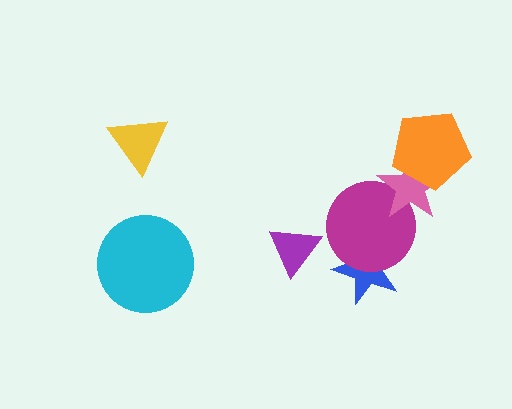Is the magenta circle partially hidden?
Yes, it is partially covered by another shape.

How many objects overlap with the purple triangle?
0 objects overlap with the purple triangle.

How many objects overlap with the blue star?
1 object overlaps with the blue star.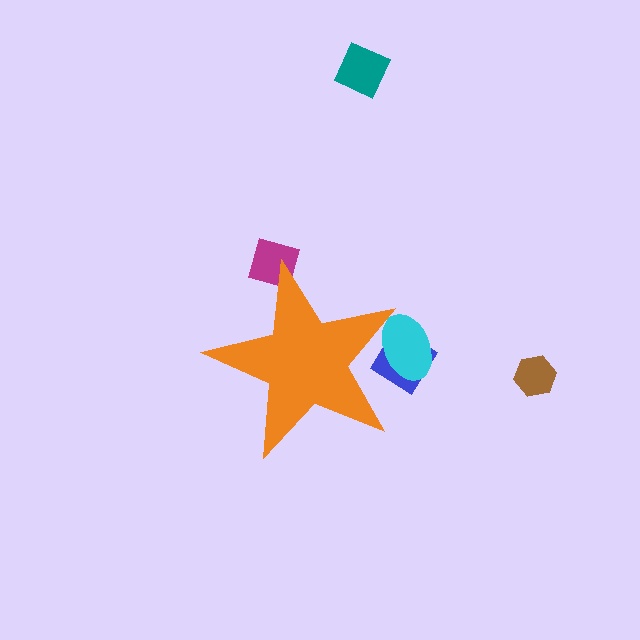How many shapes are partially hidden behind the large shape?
3 shapes are partially hidden.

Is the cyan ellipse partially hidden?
Yes, the cyan ellipse is partially hidden behind the orange star.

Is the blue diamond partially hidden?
Yes, the blue diamond is partially hidden behind the orange star.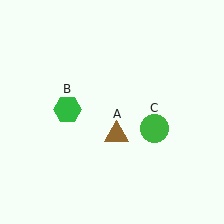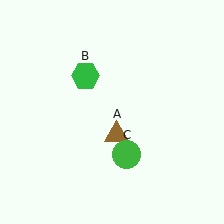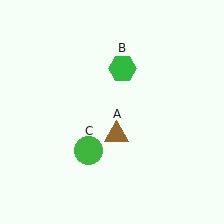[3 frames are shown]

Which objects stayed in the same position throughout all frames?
Brown triangle (object A) remained stationary.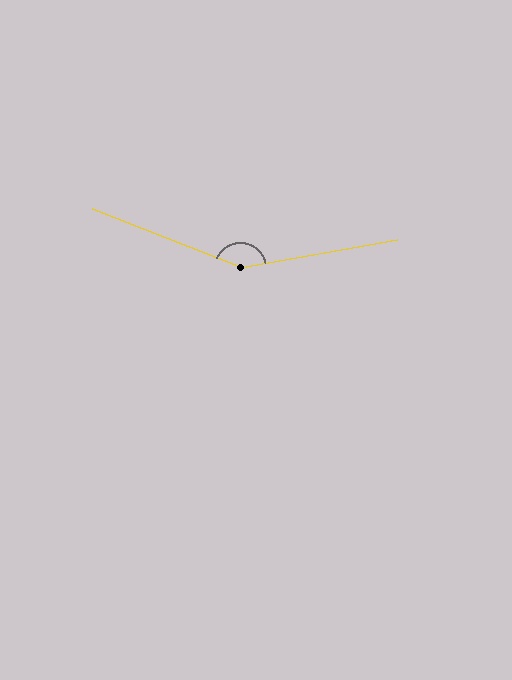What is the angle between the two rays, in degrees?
Approximately 149 degrees.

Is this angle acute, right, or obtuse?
It is obtuse.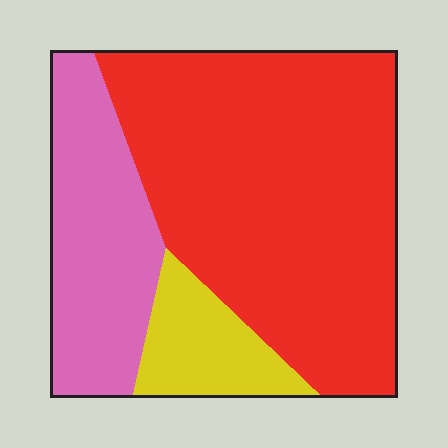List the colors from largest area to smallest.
From largest to smallest: red, pink, yellow.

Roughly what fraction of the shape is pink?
Pink takes up between a sixth and a third of the shape.